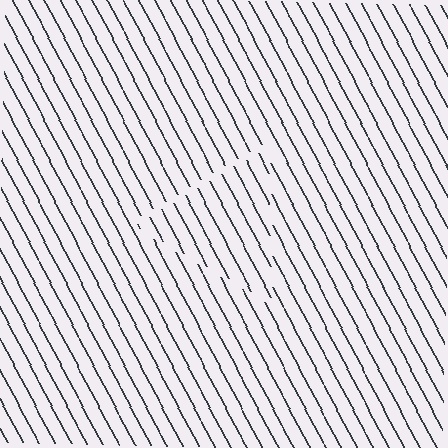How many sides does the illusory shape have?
3 sides — the line-ends trace a triangle.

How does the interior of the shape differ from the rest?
The interior of the shape contains the same grating, shifted by half a period — the contour is defined by the phase discontinuity where line-ends from the inner and outer gratings abut.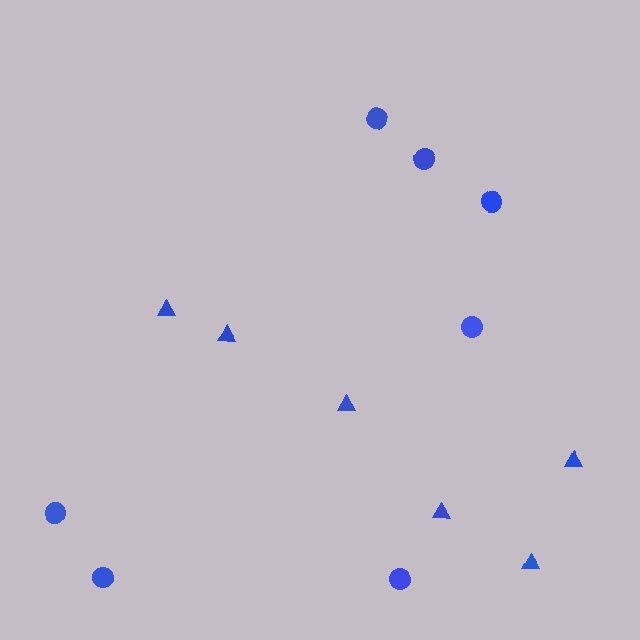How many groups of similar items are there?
There are 2 groups: one group of circles (7) and one group of triangles (6).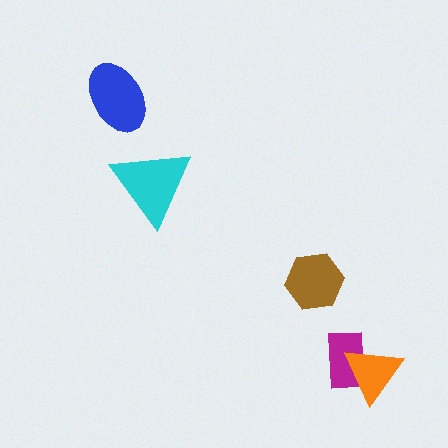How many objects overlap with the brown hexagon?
0 objects overlap with the brown hexagon.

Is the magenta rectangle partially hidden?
Yes, it is partially covered by another shape.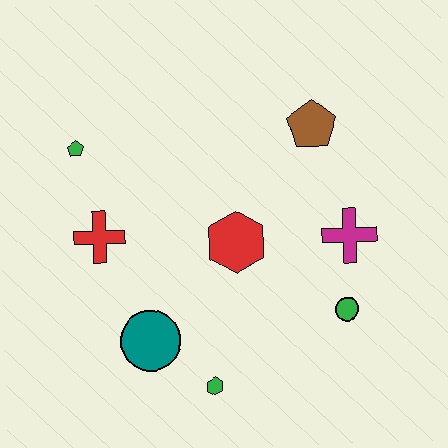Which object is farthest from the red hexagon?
The green pentagon is farthest from the red hexagon.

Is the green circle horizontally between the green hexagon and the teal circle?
No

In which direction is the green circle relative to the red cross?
The green circle is to the right of the red cross.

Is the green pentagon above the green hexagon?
Yes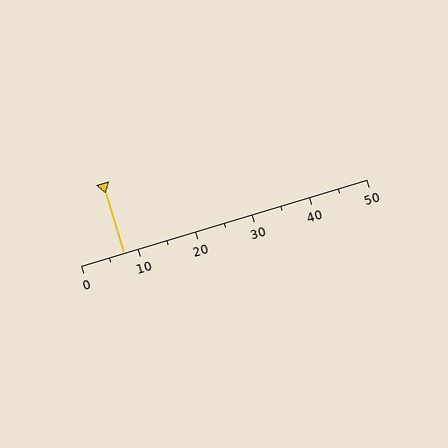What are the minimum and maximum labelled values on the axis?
The axis runs from 0 to 50.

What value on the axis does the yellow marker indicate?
The marker indicates approximately 7.5.